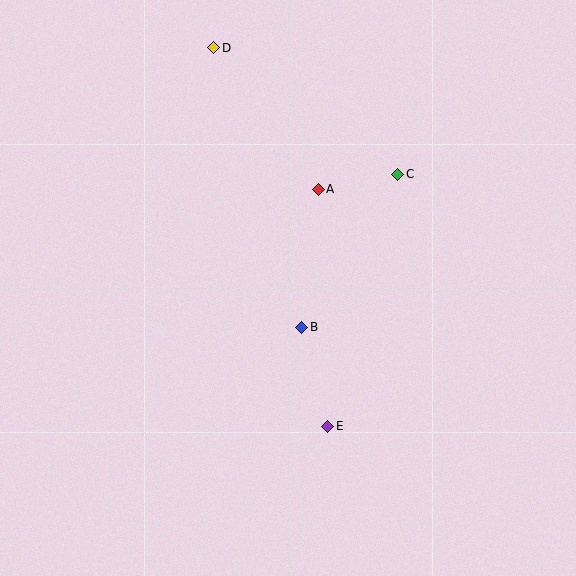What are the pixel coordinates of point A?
Point A is at (318, 189).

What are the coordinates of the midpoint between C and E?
The midpoint between C and E is at (363, 300).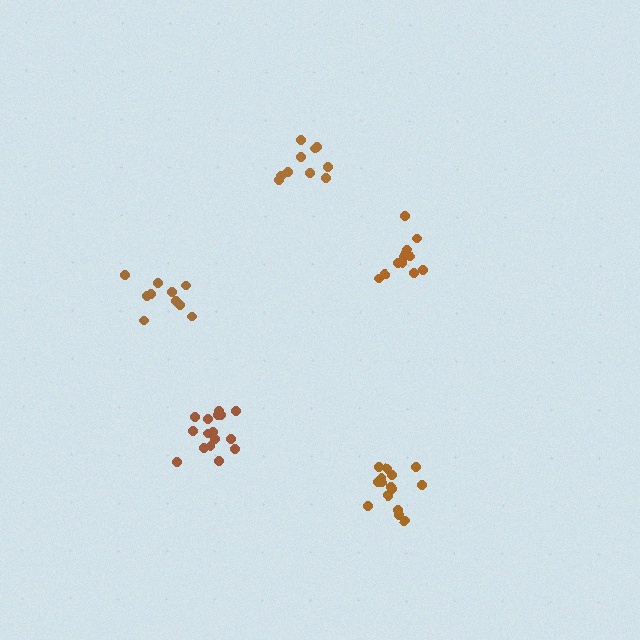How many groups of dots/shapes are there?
There are 5 groups.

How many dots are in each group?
Group 1: 16 dots, Group 2: 12 dots, Group 3: 15 dots, Group 4: 10 dots, Group 5: 10 dots (63 total).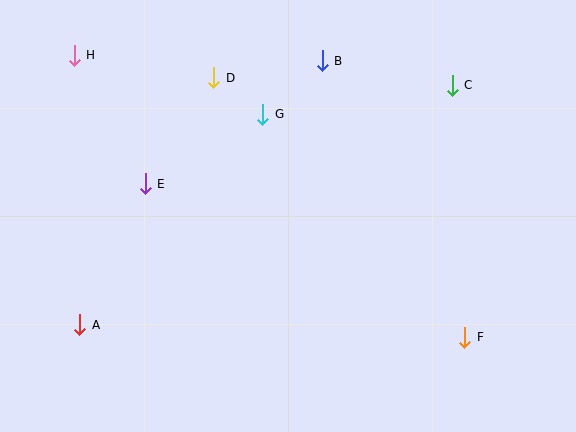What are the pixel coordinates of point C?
Point C is at (452, 85).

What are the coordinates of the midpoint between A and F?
The midpoint between A and F is at (272, 331).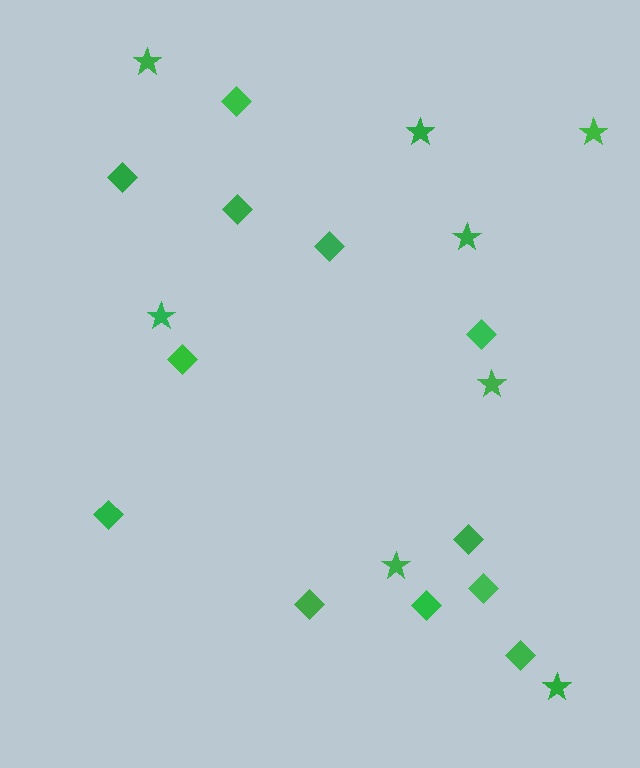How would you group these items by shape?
There are 2 groups: one group of stars (8) and one group of diamonds (12).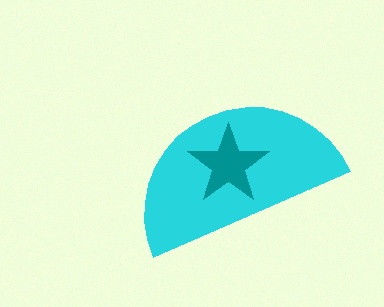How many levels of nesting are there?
2.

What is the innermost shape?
The teal star.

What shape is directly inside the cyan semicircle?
The teal star.